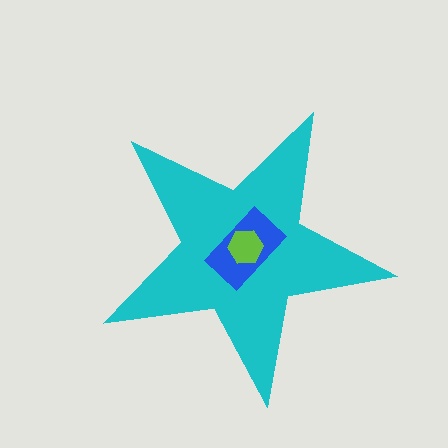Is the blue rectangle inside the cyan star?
Yes.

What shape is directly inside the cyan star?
The blue rectangle.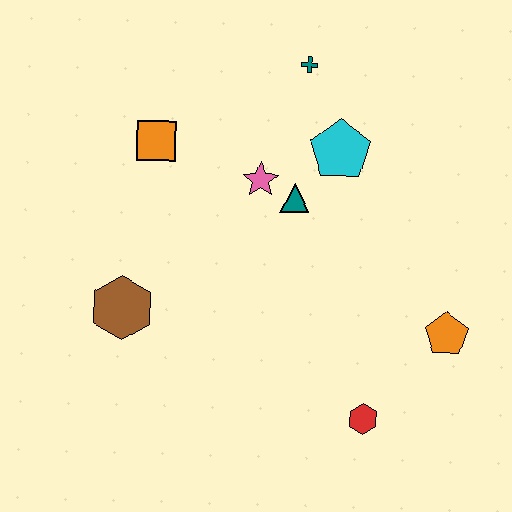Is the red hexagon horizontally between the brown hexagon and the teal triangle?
No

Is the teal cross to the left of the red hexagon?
Yes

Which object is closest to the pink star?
The teal triangle is closest to the pink star.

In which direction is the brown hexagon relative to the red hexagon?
The brown hexagon is to the left of the red hexagon.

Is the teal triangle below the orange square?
Yes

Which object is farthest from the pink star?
The red hexagon is farthest from the pink star.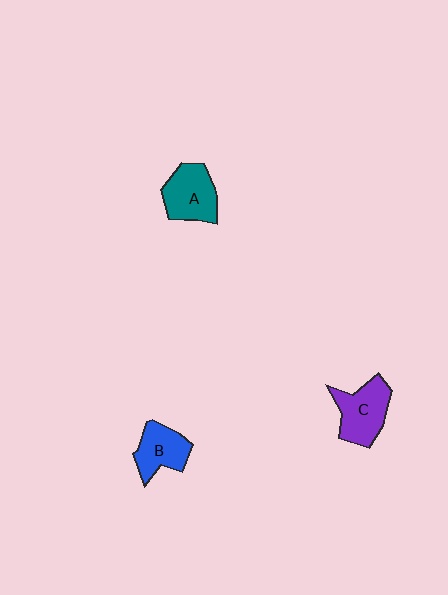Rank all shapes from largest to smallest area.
From largest to smallest: C (purple), A (teal), B (blue).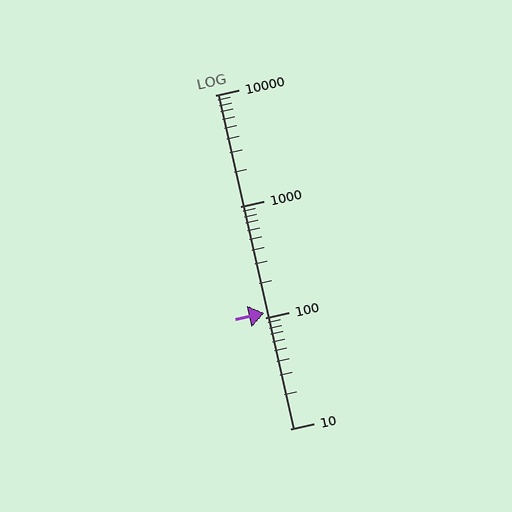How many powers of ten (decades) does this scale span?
The scale spans 3 decades, from 10 to 10000.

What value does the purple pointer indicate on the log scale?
The pointer indicates approximately 110.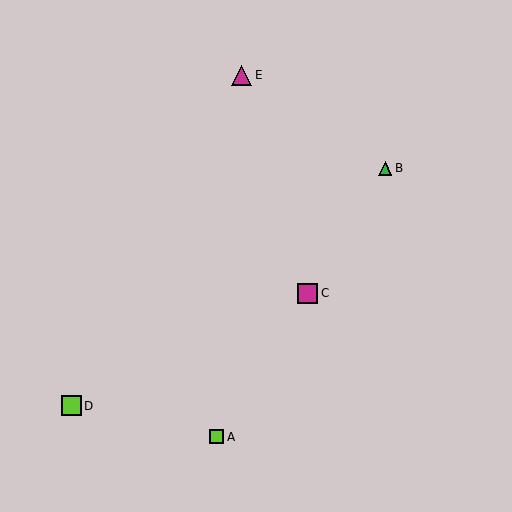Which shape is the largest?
The magenta square (labeled C) is the largest.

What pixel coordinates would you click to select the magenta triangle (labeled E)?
Click at (242, 75) to select the magenta triangle E.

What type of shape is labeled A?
Shape A is a lime square.